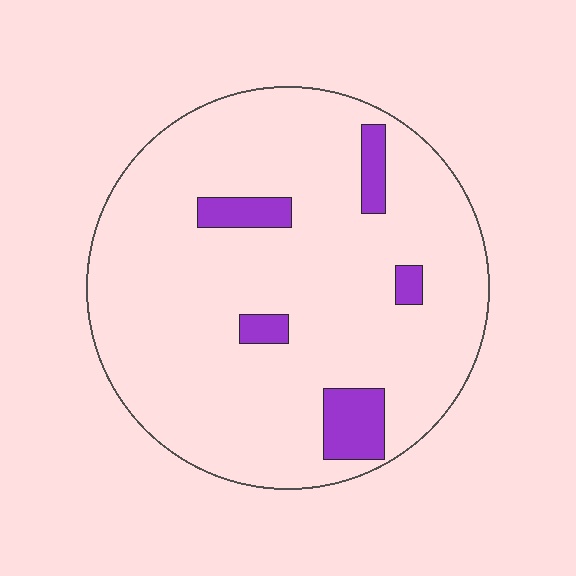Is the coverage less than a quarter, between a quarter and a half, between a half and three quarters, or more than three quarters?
Less than a quarter.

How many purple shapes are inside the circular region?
5.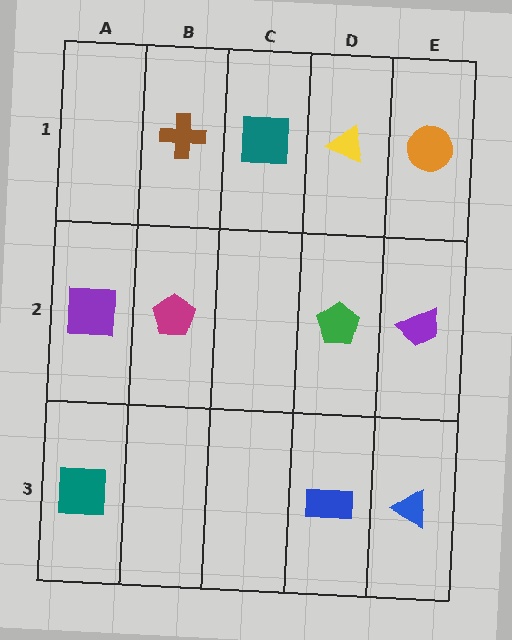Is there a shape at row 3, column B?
No, that cell is empty.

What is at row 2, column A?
A purple square.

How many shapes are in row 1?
4 shapes.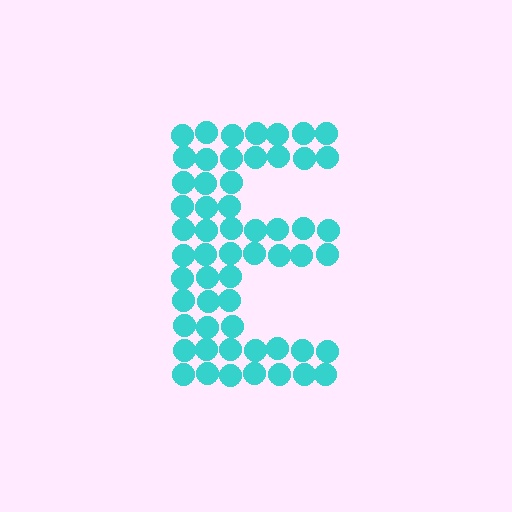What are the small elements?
The small elements are circles.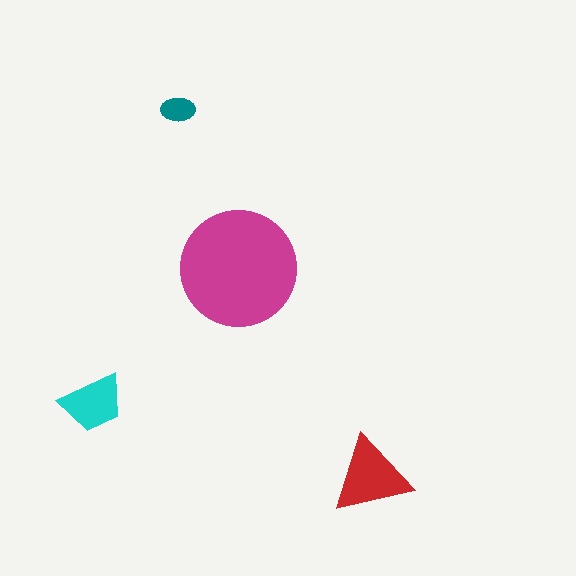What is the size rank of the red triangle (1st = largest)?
2nd.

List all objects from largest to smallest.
The magenta circle, the red triangle, the cyan trapezoid, the teal ellipse.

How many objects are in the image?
There are 4 objects in the image.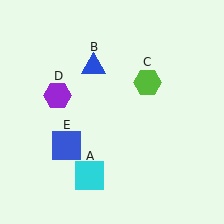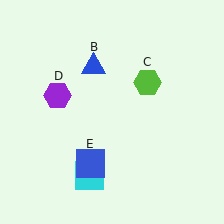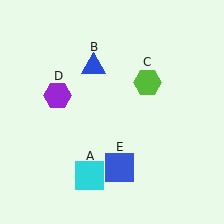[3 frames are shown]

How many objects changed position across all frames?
1 object changed position: blue square (object E).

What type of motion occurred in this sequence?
The blue square (object E) rotated counterclockwise around the center of the scene.